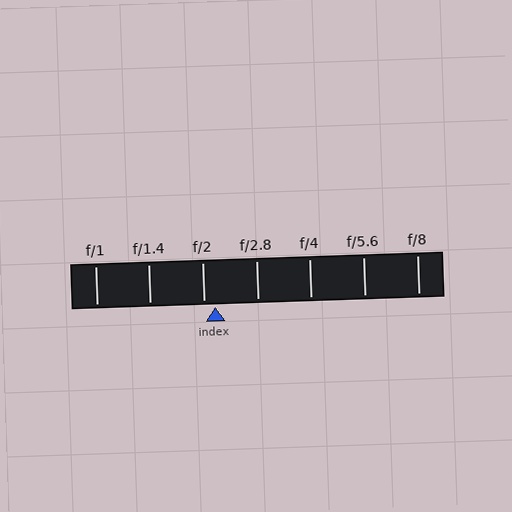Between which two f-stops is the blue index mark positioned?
The index mark is between f/2 and f/2.8.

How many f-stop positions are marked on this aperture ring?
There are 7 f-stop positions marked.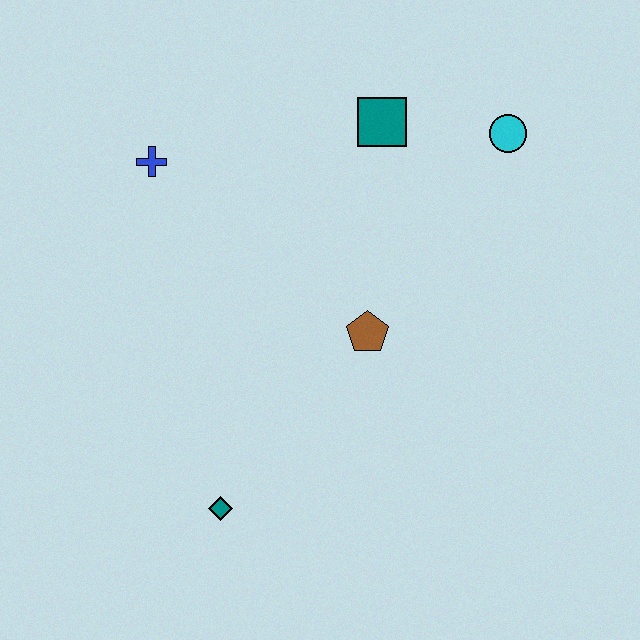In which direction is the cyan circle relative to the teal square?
The cyan circle is to the right of the teal square.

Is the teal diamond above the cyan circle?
No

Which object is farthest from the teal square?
The teal diamond is farthest from the teal square.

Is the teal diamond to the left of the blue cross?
No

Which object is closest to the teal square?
The cyan circle is closest to the teal square.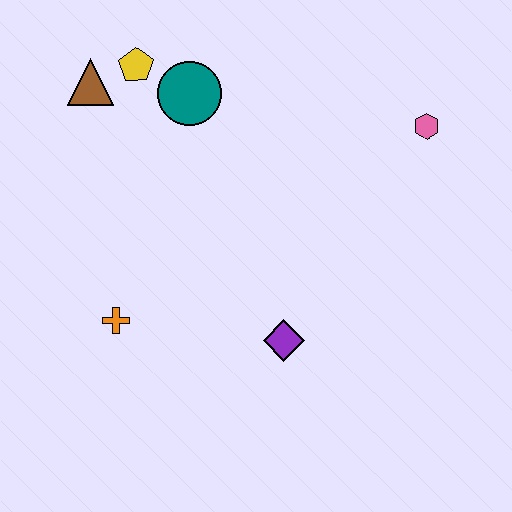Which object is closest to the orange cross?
The purple diamond is closest to the orange cross.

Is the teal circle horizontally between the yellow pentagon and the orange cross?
No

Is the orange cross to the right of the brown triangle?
Yes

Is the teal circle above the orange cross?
Yes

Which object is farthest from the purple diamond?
The brown triangle is farthest from the purple diamond.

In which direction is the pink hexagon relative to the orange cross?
The pink hexagon is to the right of the orange cross.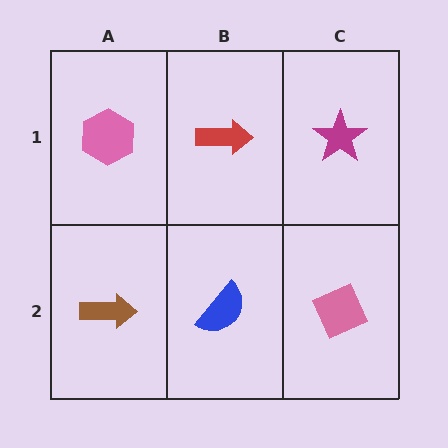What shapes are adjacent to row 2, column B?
A red arrow (row 1, column B), a brown arrow (row 2, column A), a pink diamond (row 2, column C).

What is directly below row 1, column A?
A brown arrow.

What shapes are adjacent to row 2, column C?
A magenta star (row 1, column C), a blue semicircle (row 2, column B).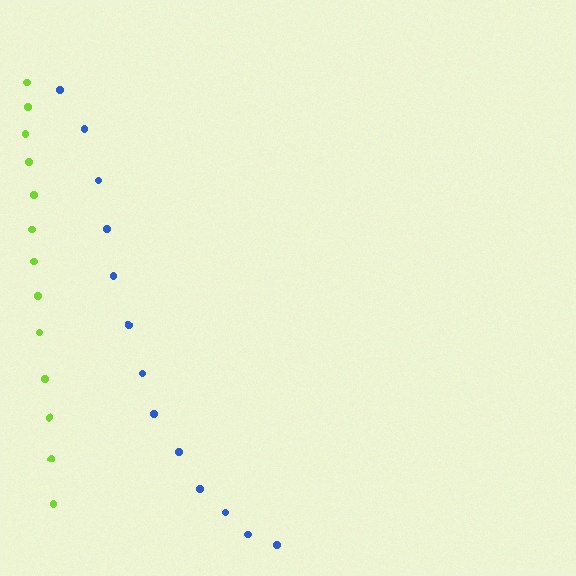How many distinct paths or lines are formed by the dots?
There are 2 distinct paths.